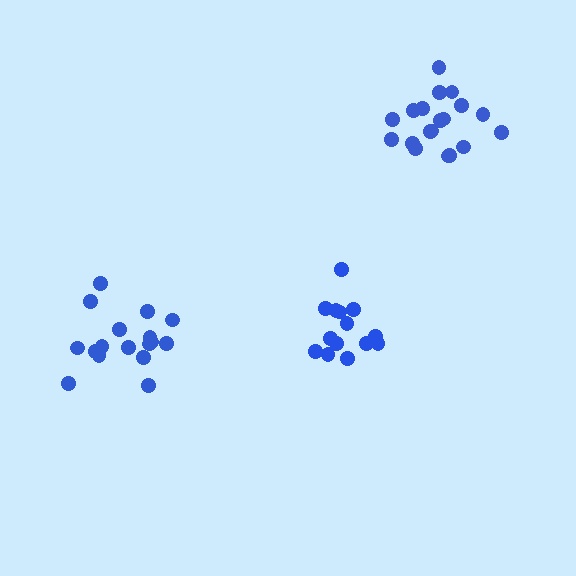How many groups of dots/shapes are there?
There are 3 groups.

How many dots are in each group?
Group 1: 19 dots, Group 2: 14 dots, Group 3: 17 dots (50 total).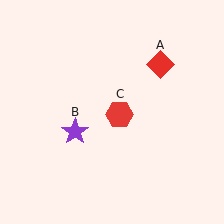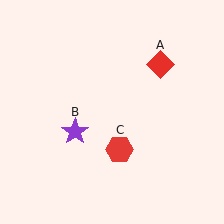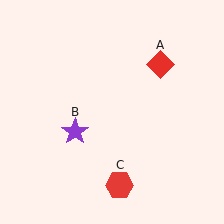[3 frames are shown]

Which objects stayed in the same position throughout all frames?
Red diamond (object A) and purple star (object B) remained stationary.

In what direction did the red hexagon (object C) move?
The red hexagon (object C) moved down.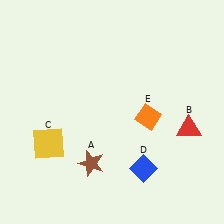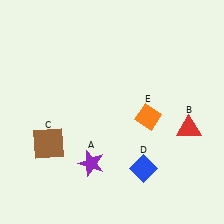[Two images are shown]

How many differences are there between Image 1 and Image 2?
There are 2 differences between the two images.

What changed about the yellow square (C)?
In Image 1, C is yellow. In Image 2, it changed to brown.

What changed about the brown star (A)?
In Image 1, A is brown. In Image 2, it changed to purple.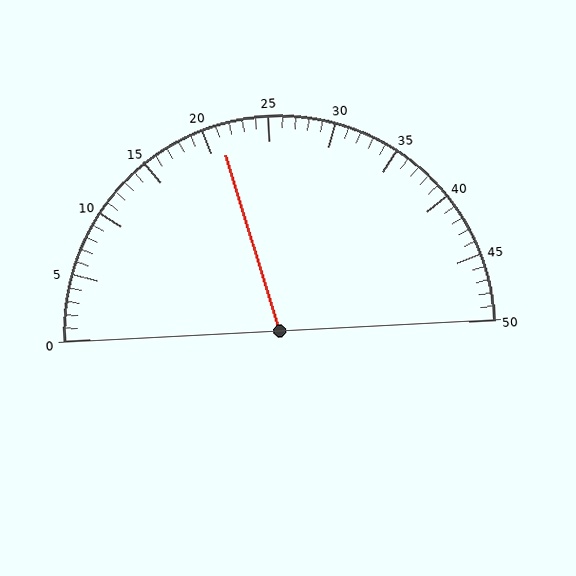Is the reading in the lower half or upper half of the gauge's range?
The reading is in the lower half of the range (0 to 50).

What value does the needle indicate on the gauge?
The needle indicates approximately 21.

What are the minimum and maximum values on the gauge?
The gauge ranges from 0 to 50.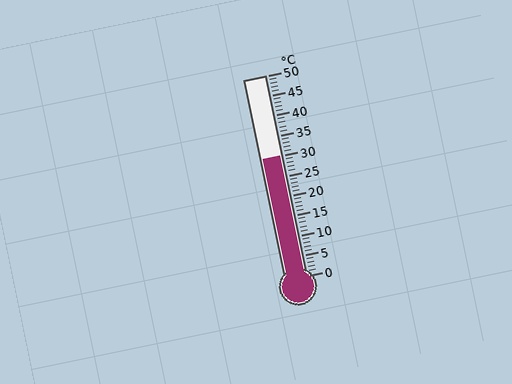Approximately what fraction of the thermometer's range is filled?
The thermometer is filled to approximately 60% of its range.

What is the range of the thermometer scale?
The thermometer scale ranges from 0°C to 50°C.